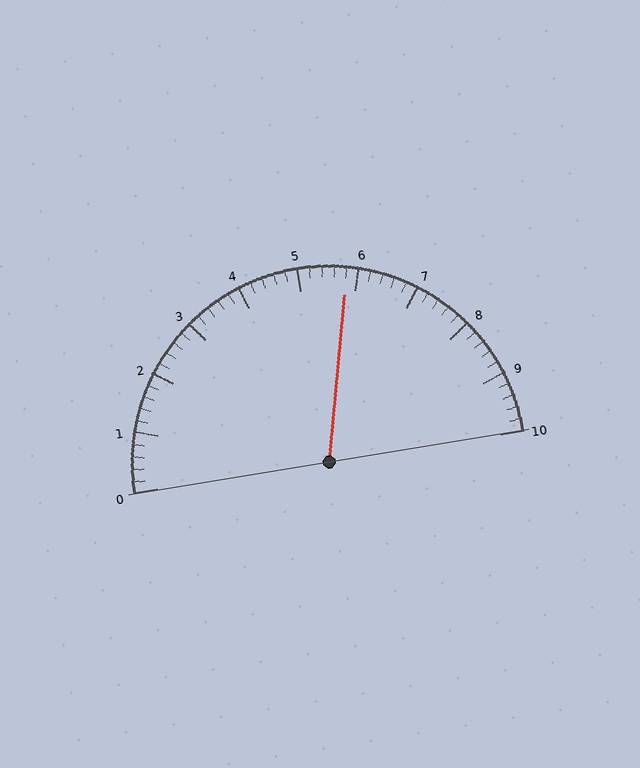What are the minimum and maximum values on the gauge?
The gauge ranges from 0 to 10.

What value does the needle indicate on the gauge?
The needle indicates approximately 5.8.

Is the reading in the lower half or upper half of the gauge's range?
The reading is in the upper half of the range (0 to 10).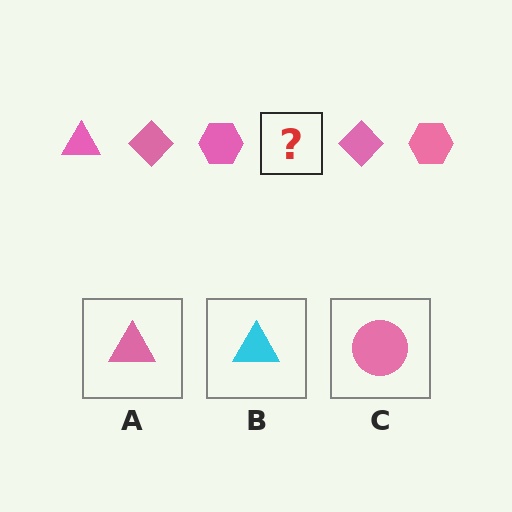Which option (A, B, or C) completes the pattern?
A.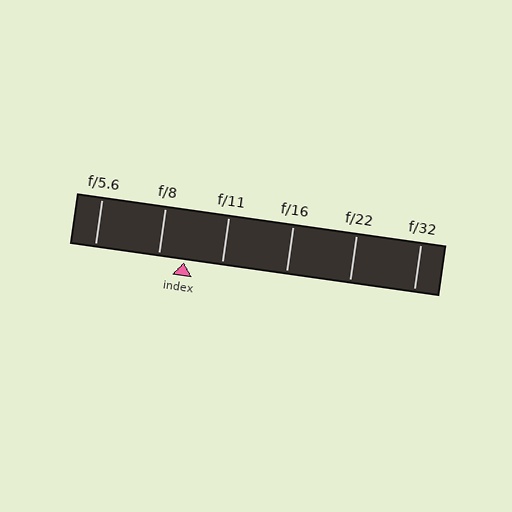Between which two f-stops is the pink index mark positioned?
The index mark is between f/8 and f/11.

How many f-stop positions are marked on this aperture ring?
There are 6 f-stop positions marked.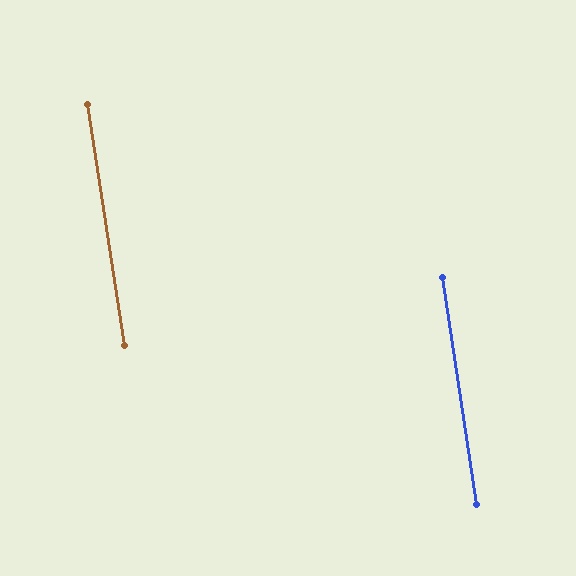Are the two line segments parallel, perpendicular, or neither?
Parallel — their directions differ by only 0.0°.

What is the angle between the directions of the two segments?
Approximately 0 degrees.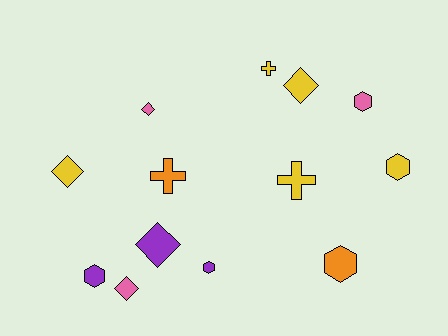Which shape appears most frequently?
Hexagon, with 5 objects.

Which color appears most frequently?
Yellow, with 5 objects.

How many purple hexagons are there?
There are 2 purple hexagons.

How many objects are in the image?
There are 13 objects.